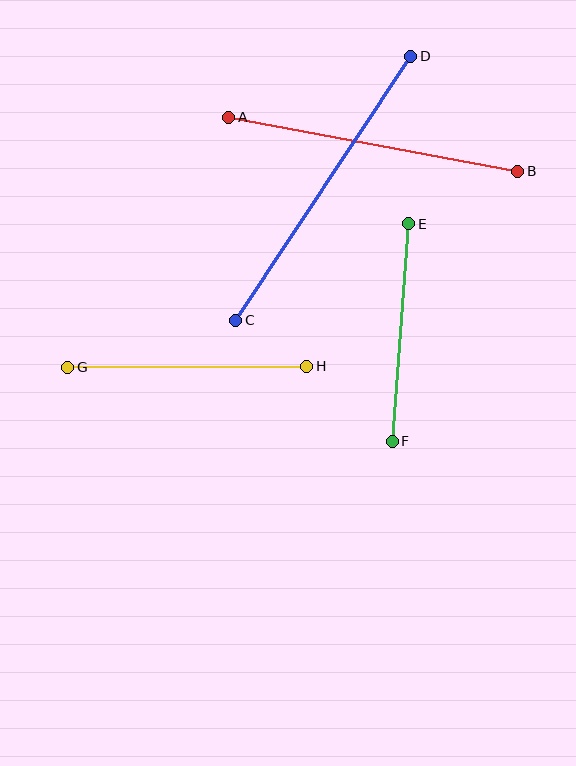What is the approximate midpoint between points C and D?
The midpoint is at approximately (323, 188) pixels.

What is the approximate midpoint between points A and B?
The midpoint is at approximately (373, 144) pixels.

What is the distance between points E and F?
The distance is approximately 218 pixels.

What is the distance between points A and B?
The distance is approximately 294 pixels.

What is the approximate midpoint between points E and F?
The midpoint is at approximately (400, 333) pixels.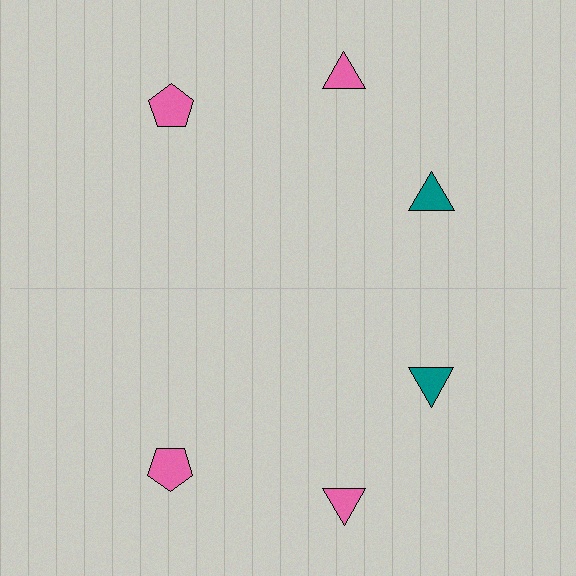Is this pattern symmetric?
Yes, this pattern has bilateral (reflection) symmetry.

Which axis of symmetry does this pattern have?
The pattern has a horizontal axis of symmetry running through the center of the image.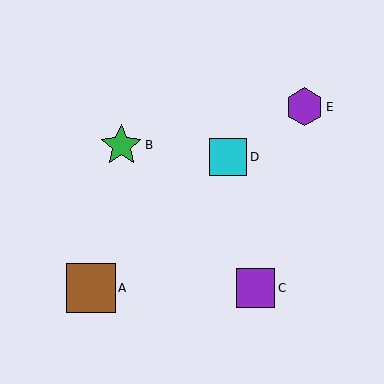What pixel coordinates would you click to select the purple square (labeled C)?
Click at (256, 288) to select the purple square C.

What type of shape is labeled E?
Shape E is a purple hexagon.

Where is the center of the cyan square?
The center of the cyan square is at (228, 157).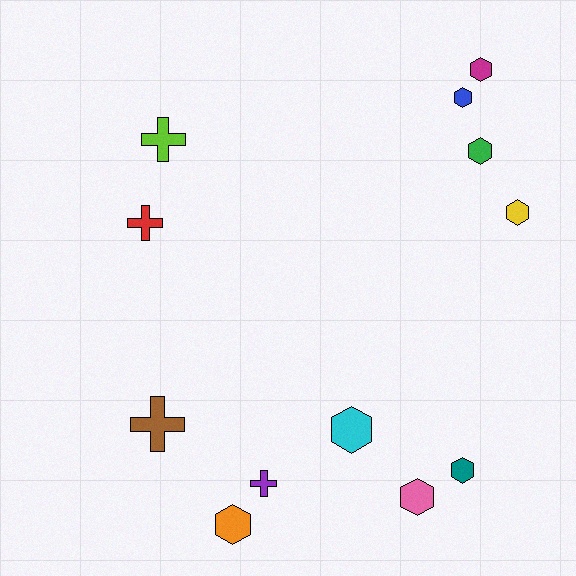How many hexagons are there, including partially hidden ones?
There are 8 hexagons.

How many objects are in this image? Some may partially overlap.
There are 12 objects.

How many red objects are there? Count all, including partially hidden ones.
There is 1 red object.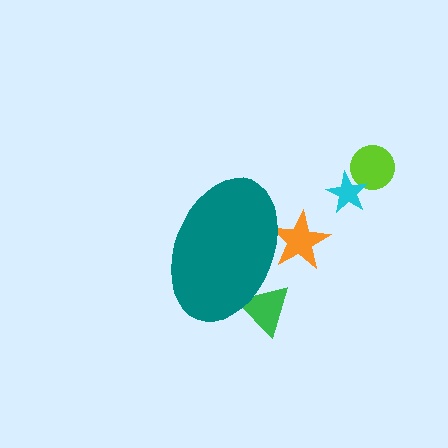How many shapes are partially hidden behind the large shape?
2 shapes are partially hidden.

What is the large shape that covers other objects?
A teal ellipse.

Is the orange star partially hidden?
Yes, the orange star is partially hidden behind the teal ellipse.